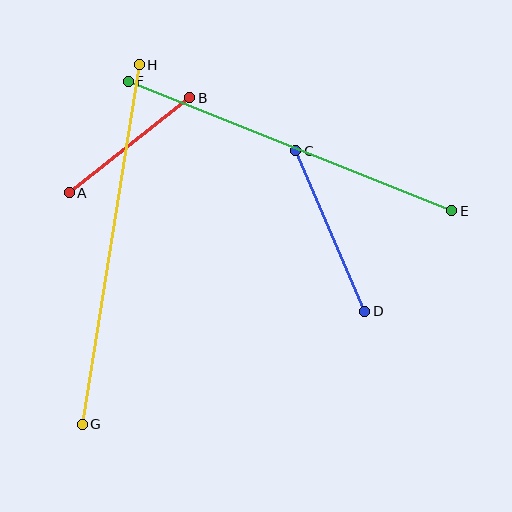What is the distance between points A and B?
The distance is approximately 154 pixels.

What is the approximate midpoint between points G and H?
The midpoint is at approximately (111, 244) pixels.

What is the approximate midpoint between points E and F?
The midpoint is at approximately (290, 146) pixels.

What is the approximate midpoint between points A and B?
The midpoint is at approximately (130, 145) pixels.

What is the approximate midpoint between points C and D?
The midpoint is at approximately (330, 231) pixels.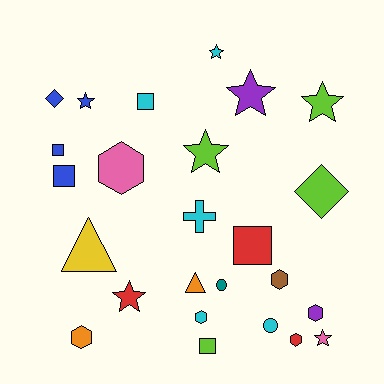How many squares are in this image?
There are 5 squares.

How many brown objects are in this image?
There is 1 brown object.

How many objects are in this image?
There are 25 objects.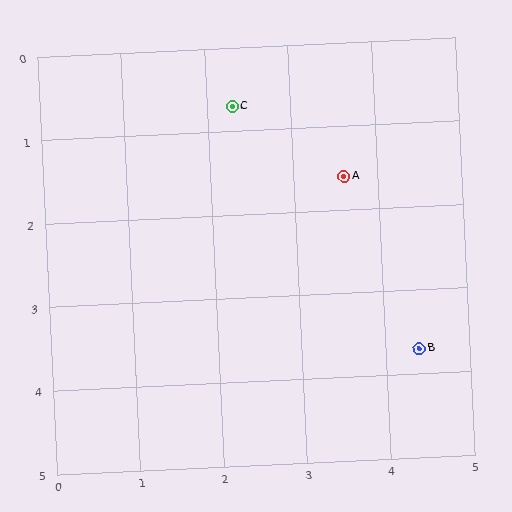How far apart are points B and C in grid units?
Points B and C are about 3.7 grid units apart.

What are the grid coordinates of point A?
Point A is at approximately (3.6, 1.6).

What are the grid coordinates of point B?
Point B is at approximately (4.4, 3.7).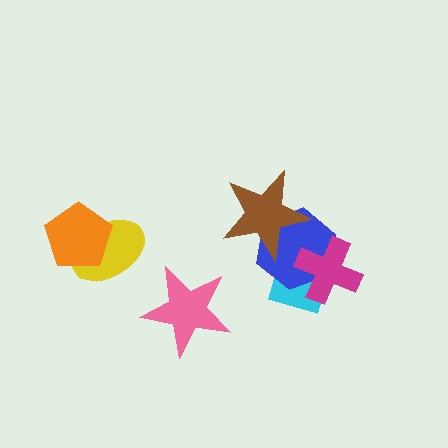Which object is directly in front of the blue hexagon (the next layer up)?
The magenta cross is directly in front of the blue hexagon.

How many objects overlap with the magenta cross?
2 objects overlap with the magenta cross.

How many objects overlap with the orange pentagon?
1 object overlaps with the orange pentagon.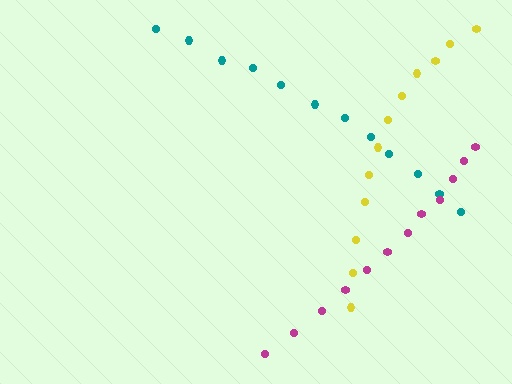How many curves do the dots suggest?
There are 3 distinct paths.